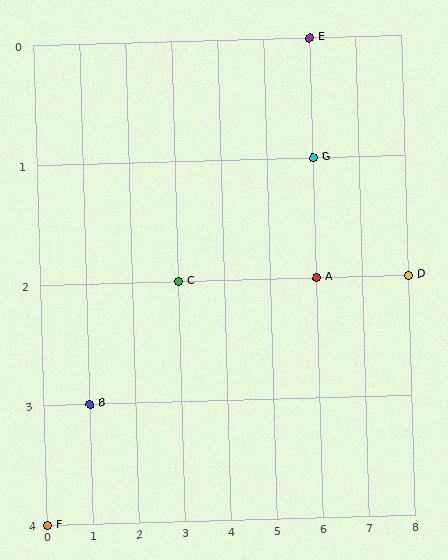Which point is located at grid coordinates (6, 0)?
Point E is at (6, 0).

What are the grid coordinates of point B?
Point B is at grid coordinates (1, 3).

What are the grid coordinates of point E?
Point E is at grid coordinates (6, 0).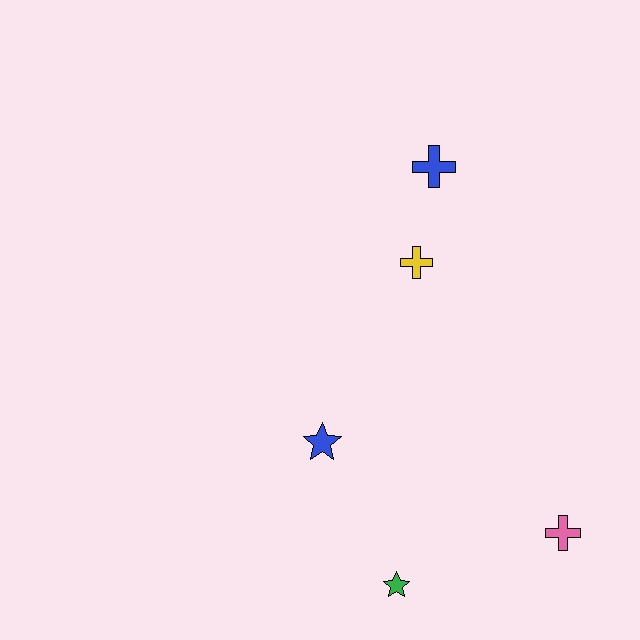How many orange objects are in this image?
There are no orange objects.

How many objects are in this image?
There are 5 objects.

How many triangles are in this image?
There are no triangles.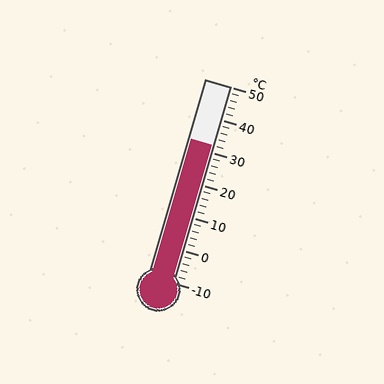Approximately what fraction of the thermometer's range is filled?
The thermometer is filled to approximately 70% of its range.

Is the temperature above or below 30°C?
The temperature is above 30°C.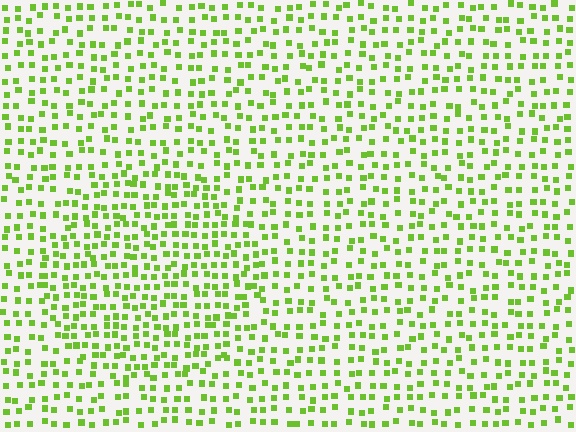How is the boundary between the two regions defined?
The boundary is defined by a change in element density (approximately 1.5x ratio). All elements are the same color, size, and shape.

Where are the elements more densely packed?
The elements are more densely packed inside the circle boundary.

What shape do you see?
I see a circle.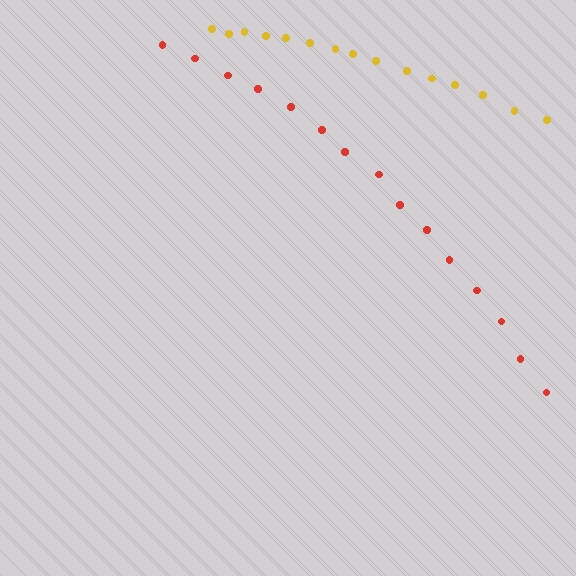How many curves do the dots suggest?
There are 2 distinct paths.